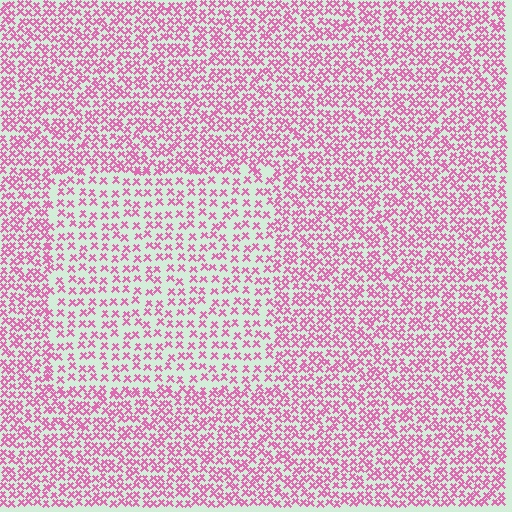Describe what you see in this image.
The image contains small pink elements arranged at two different densities. A rectangle-shaped region is visible where the elements are less densely packed than the surrounding area.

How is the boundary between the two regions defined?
The boundary is defined by a change in element density (approximately 1.7x ratio). All elements are the same color, size, and shape.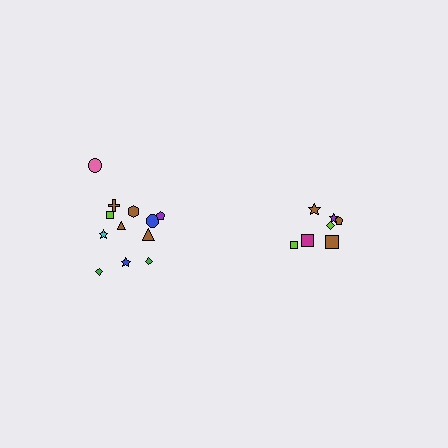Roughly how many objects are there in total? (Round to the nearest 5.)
Roughly 20 objects in total.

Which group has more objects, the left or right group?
The left group.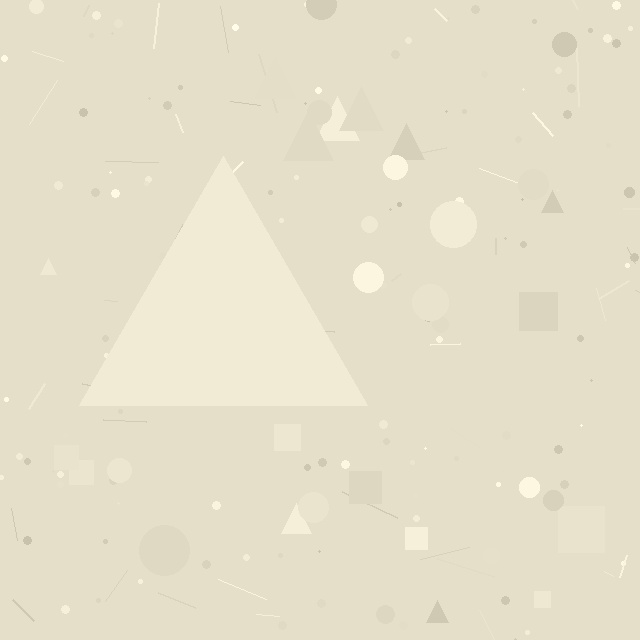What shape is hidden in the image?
A triangle is hidden in the image.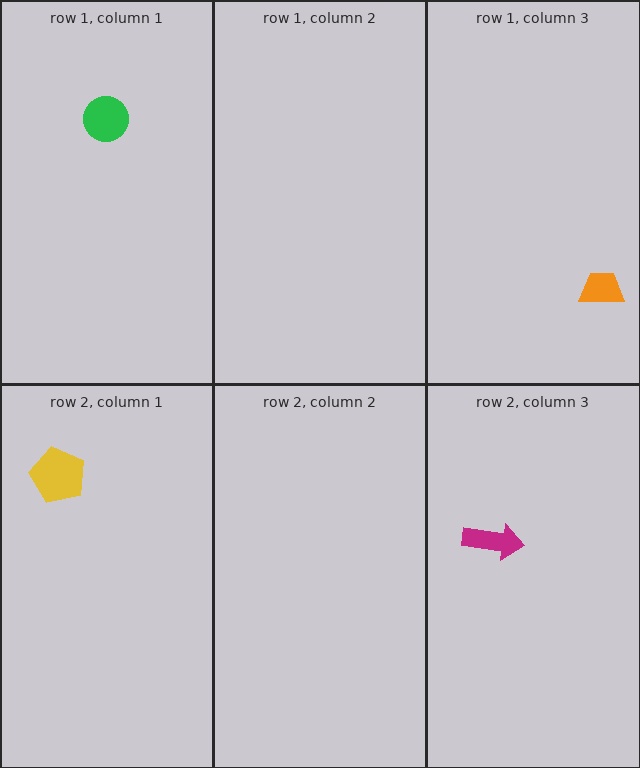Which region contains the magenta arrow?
The row 2, column 3 region.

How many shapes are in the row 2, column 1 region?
1.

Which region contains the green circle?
The row 1, column 1 region.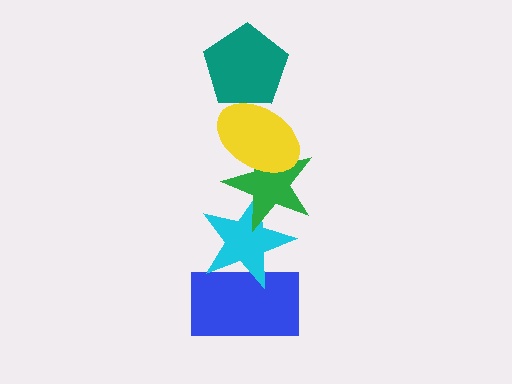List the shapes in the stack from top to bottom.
From top to bottom: the teal pentagon, the yellow ellipse, the green star, the cyan star, the blue rectangle.